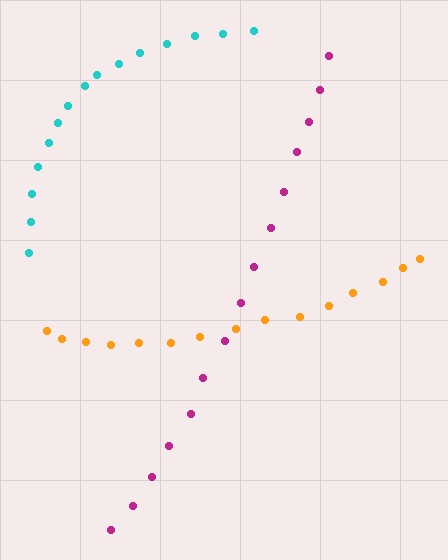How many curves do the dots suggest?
There are 3 distinct paths.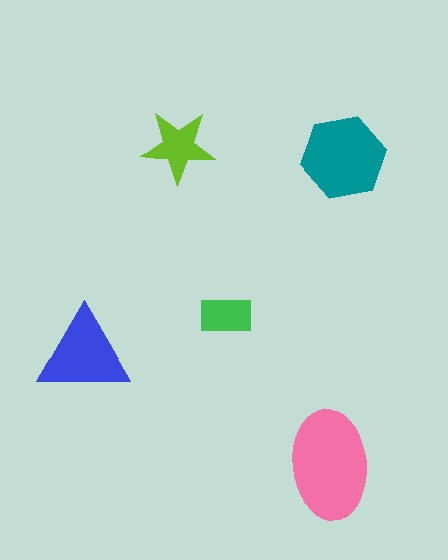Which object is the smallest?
The green rectangle.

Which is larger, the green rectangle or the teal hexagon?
The teal hexagon.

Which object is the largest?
The pink ellipse.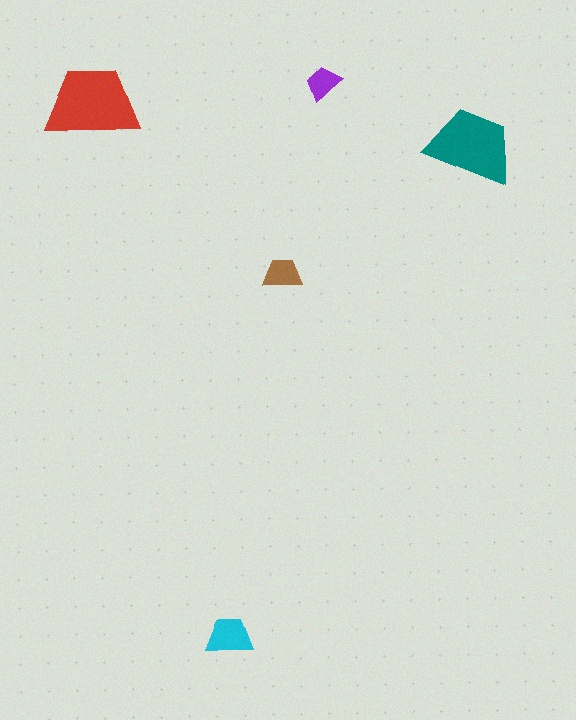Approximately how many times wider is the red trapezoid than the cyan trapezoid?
About 2 times wider.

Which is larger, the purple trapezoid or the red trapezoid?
The red one.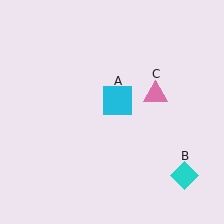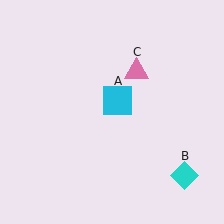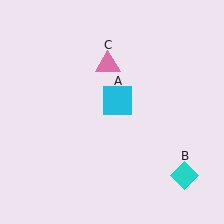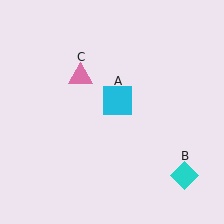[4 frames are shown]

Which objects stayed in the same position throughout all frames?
Cyan square (object A) and cyan diamond (object B) remained stationary.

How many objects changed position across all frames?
1 object changed position: pink triangle (object C).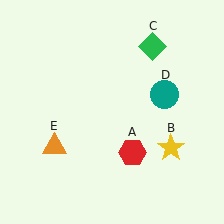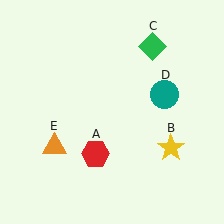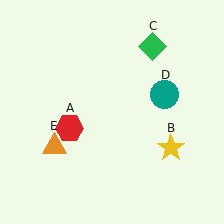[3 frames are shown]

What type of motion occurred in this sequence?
The red hexagon (object A) rotated clockwise around the center of the scene.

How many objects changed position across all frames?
1 object changed position: red hexagon (object A).